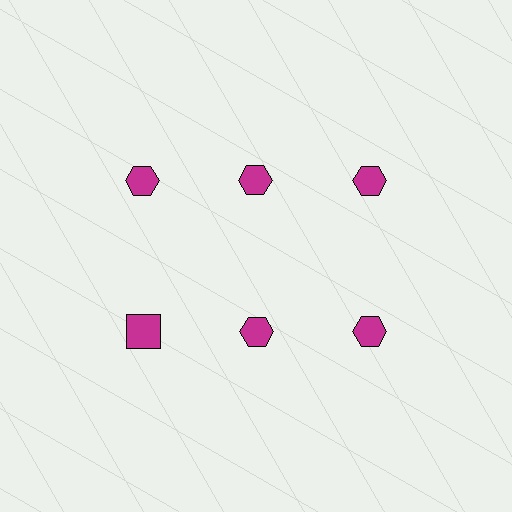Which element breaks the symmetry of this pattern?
The magenta square in the second row, leftmost column breaks the symmetry. All other shapes are magenta hexagons.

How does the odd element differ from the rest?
It has a different shape: square instead of hexagon.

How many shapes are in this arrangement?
There are 6 shapes arranged in a grid pattern.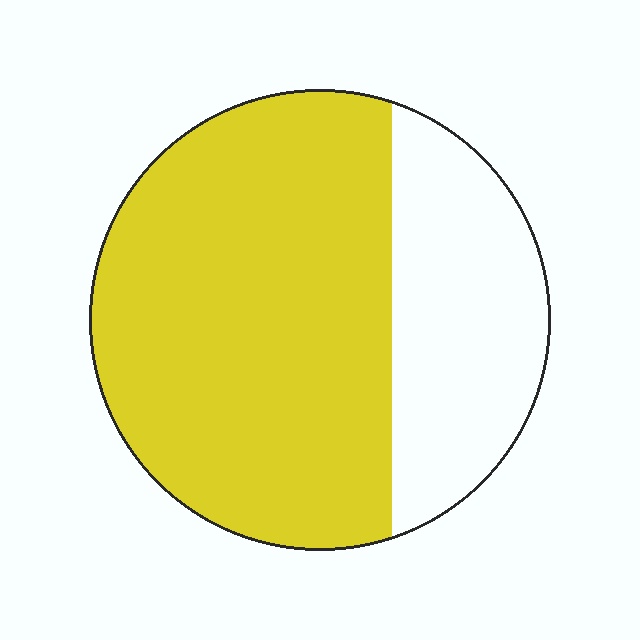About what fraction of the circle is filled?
About two thirds (2/3).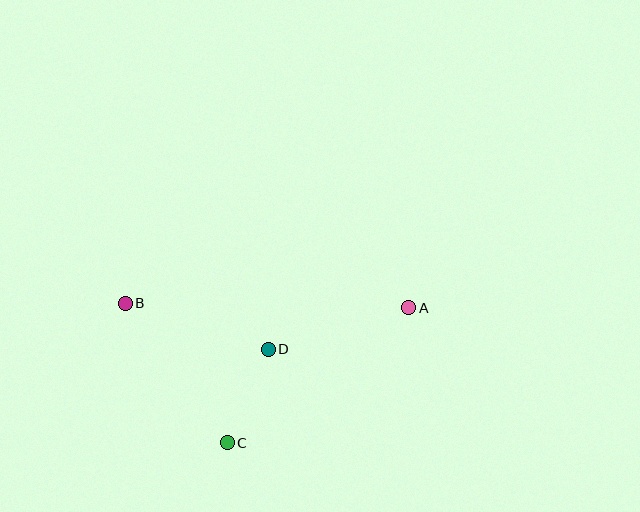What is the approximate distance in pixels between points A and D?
The distance between A and D is approximately 147 pixels.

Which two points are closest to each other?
Points C and D are closest to each other.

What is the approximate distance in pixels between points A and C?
The distance between A and C is approximately 227 pixels.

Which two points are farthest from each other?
Points A and B are farthest from each other.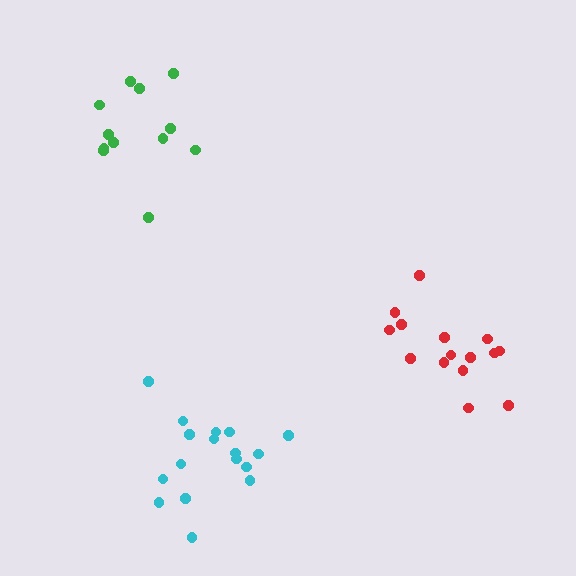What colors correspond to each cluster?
The clusters are colored: red, cyan, green.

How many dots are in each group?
Group 1: 15 dots, Group 2: 17 dots, Group 3: 12 dots (44 total).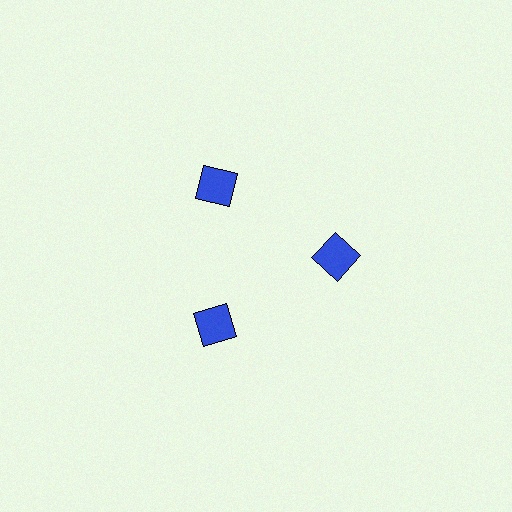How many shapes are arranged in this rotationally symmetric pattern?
There are 3 shapes, arranged in 3 groups of 1.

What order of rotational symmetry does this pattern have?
This pattern has 3-fold rotational symmetry.